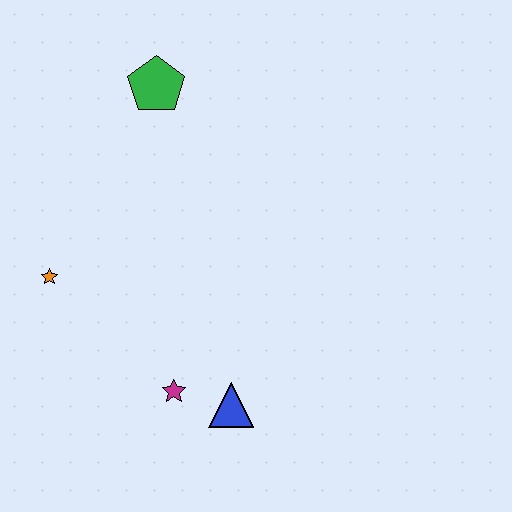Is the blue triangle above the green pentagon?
No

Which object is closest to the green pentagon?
The orange star is closest to the green pentagon.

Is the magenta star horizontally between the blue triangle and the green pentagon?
Yes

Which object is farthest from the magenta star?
The green pentagon is farthest from the magenta star.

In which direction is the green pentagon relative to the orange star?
The green pentagon is above the orange star.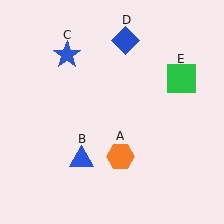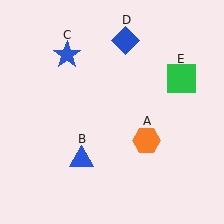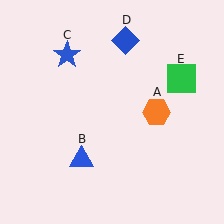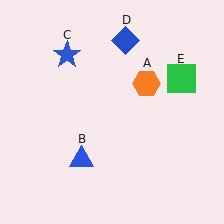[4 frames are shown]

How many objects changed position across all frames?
1 object changed position: orange hexagon (object A).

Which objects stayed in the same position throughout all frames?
Blue triangle (object B) and blue star (object C) and blue diamond (object D) and green square (object E) remained stationary.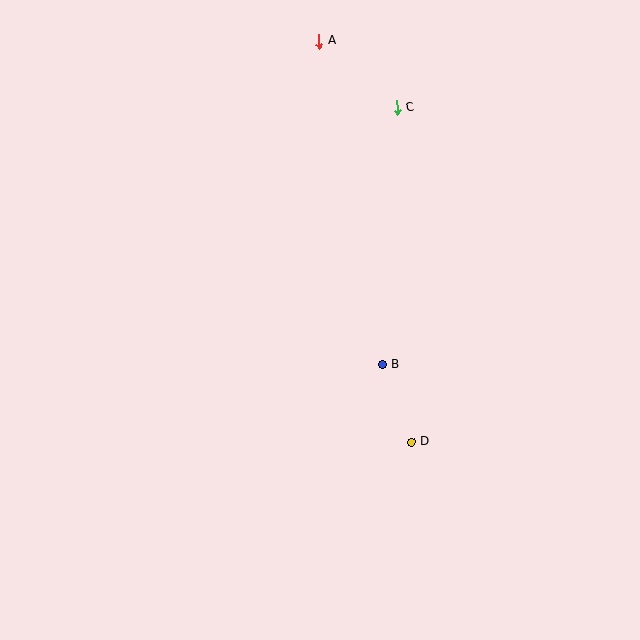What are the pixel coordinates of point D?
Point D is at (412, 442).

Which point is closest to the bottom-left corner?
Point D is closest to the bottom-left corner.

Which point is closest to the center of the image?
Point B at (383, 365) is closest to the center.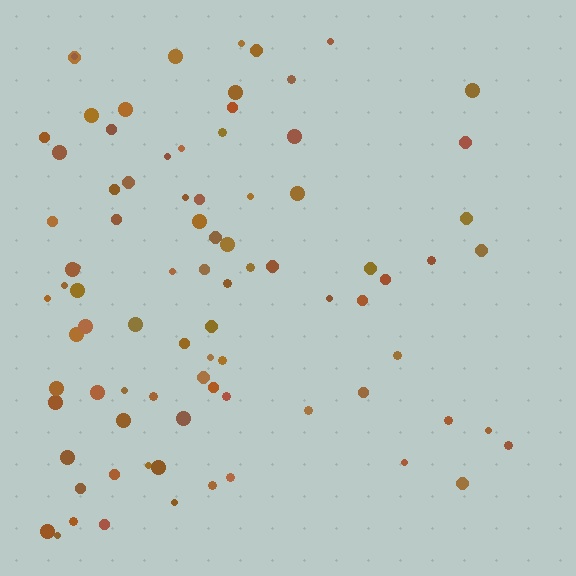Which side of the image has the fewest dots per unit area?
The right.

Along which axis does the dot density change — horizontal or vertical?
Horizontal.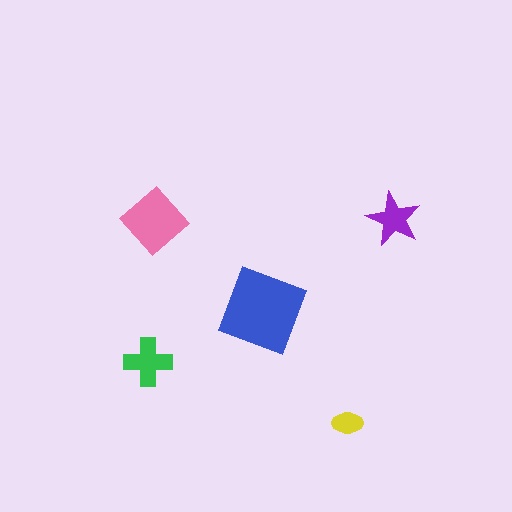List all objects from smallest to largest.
The yellow ellipse, the purple star, the green cross, the pink diamond, the blue square.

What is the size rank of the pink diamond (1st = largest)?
2nd.